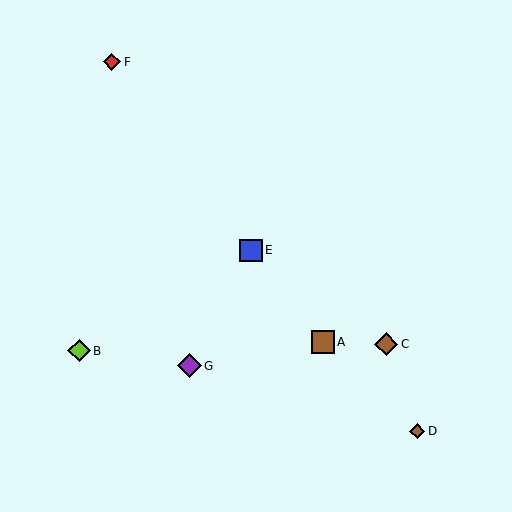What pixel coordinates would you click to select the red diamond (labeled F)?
Click at (112, 62) to select the red diamond F.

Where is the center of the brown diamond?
The center of the brown diamond is at (386, 344).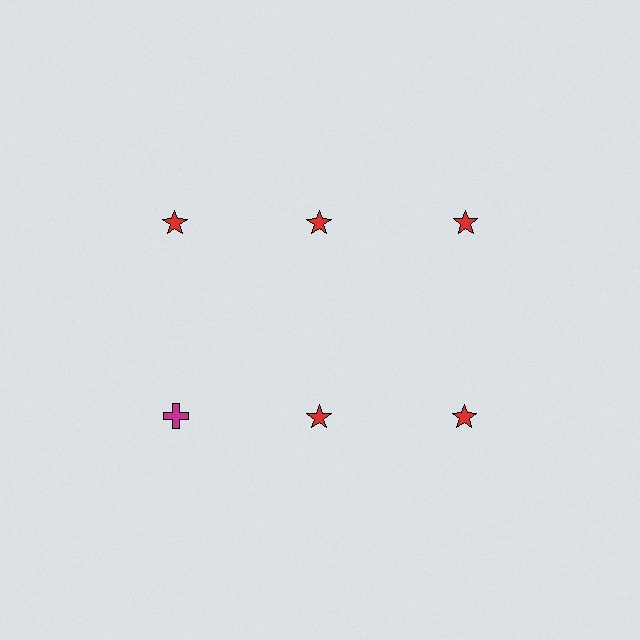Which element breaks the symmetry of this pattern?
The magenta cross in the second row, leftmost column breaks the symmetry. All other shapes are red stars.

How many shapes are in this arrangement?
There are 6 shapes arranged in a grid pattern.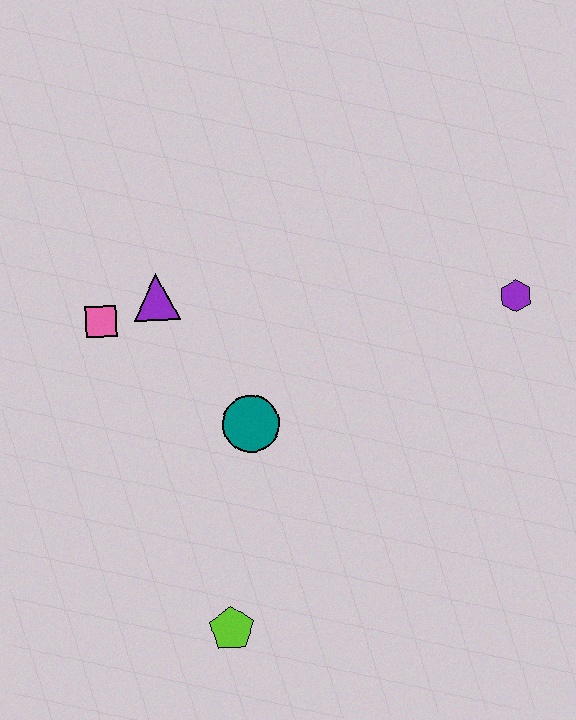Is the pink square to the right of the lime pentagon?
No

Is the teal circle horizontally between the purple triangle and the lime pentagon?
No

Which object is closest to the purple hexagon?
The teal circle is closest to the purple hexagon.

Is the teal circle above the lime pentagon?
Yes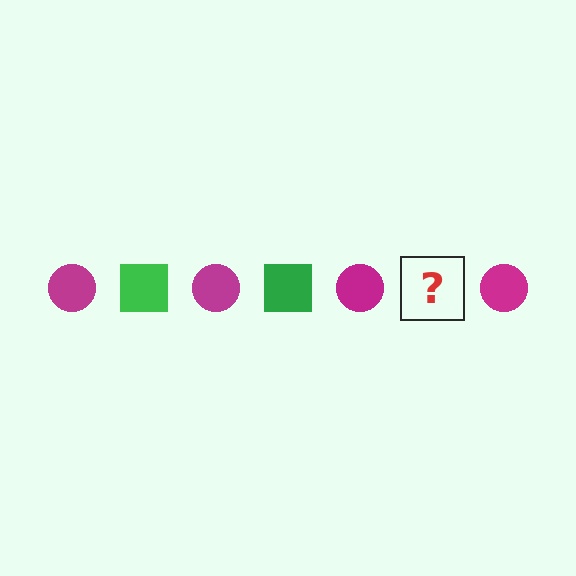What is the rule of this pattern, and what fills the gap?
The rule is that the pattern alternates between magenta circle and green square. The gap should be filled with a green square.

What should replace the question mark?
The question mark should be replaced with a green square.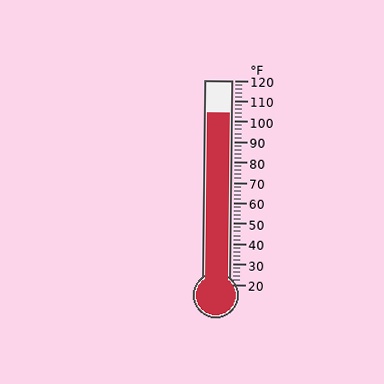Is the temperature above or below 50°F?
The temperature is above 50°F.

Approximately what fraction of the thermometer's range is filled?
The thermometer is filled to approximately 85% of its range.